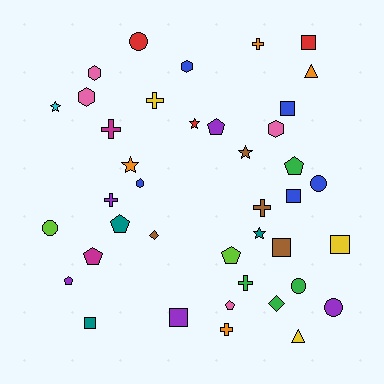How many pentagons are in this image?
There are 7 pentagons.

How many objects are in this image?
There are 40 objects.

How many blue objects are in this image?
There are 5 blue objects.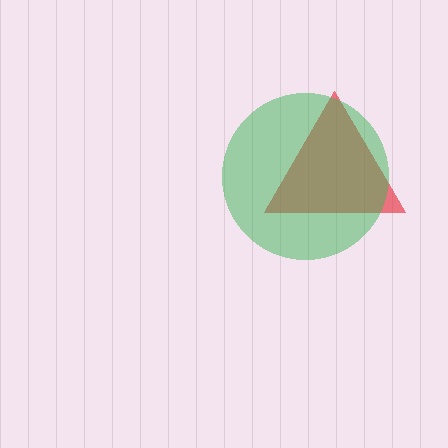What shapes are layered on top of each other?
The layered shapes are: a red triangle, a green circle.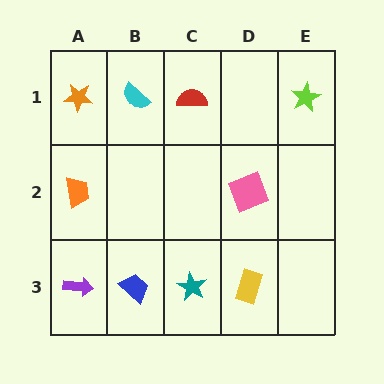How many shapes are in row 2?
2 shapes.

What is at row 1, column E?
A lime star.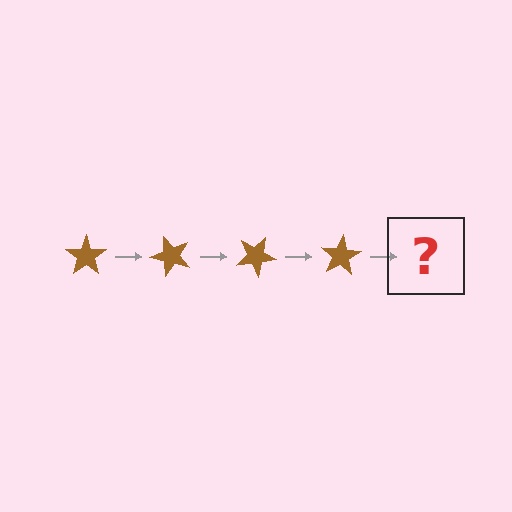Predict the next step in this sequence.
The next step is a brown star rotated 200 degrees.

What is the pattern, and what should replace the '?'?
The pattern is that the star rotates 50 degrees each step. The '?' should be a brown star rotated 200 degrees.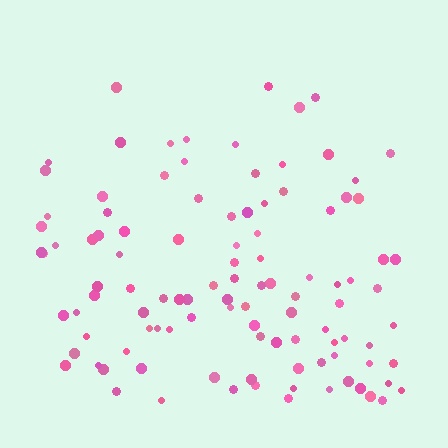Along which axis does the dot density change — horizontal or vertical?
Vertical.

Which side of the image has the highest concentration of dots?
The bottom.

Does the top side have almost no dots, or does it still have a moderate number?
Still a moderate number, just noticeably fewer than the bottom.